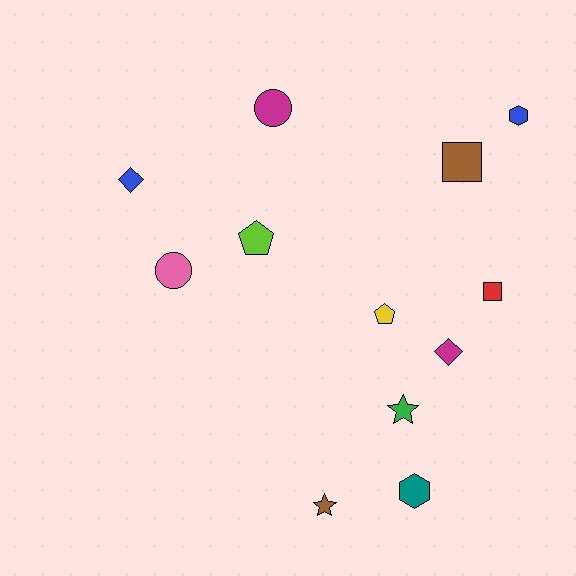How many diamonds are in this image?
There are 2 diamonds.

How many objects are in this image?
There are 12 objects.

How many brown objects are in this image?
There are 2 brown objects.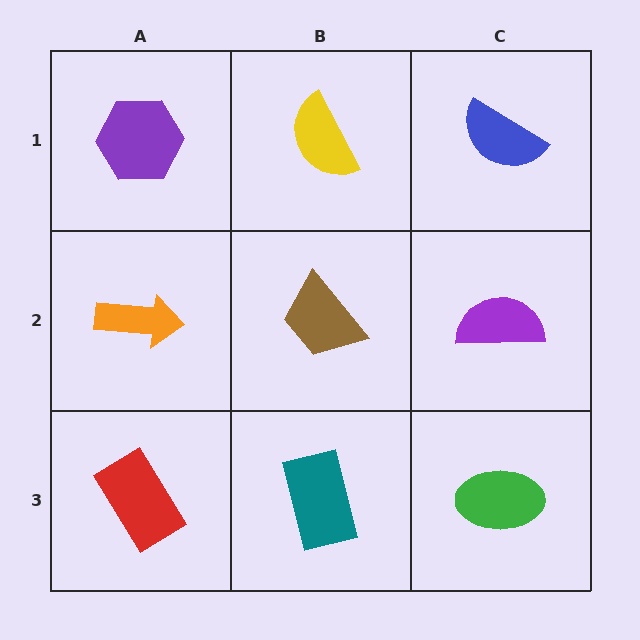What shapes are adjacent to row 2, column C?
A blue semicircle (row 1, column C), a green ellipse (row 3, column C), a brown trapezoid (row 2, column B).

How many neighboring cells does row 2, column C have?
3.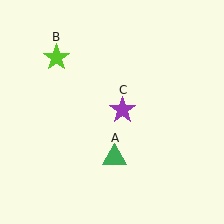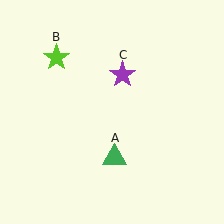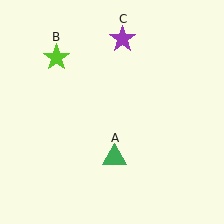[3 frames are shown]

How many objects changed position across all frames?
1 object changed position: purple star (object C).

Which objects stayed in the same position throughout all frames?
Green triangle (object A) and lime star (object B) remained stationary.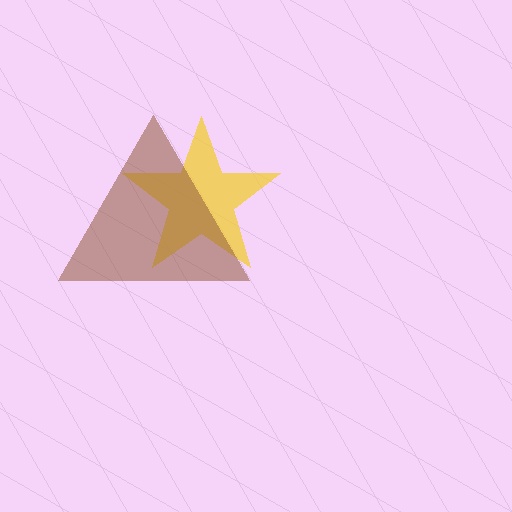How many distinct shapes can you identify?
There are 2 distinct shapes: a yellow star, a brown triangle.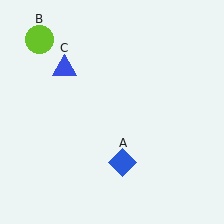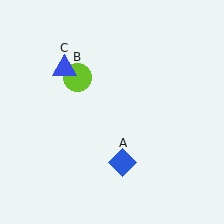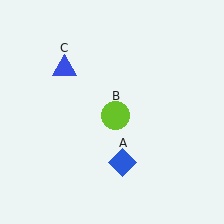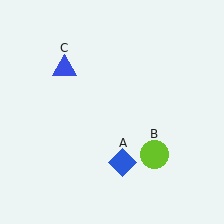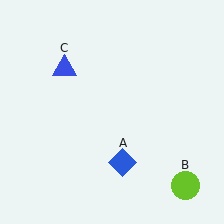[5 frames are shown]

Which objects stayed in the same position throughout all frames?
Blue diamond (object A) and blue triangle (object C) remained stationary.